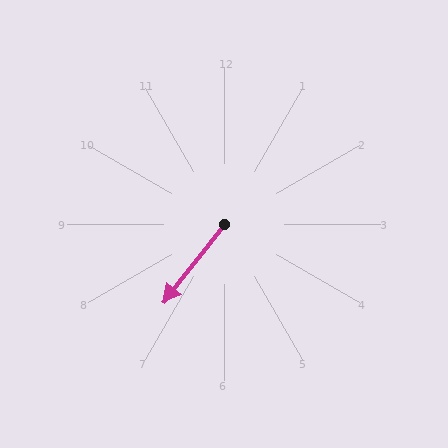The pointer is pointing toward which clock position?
Roughly 7 o'clock.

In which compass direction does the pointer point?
Southwest.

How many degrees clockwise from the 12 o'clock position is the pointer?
Approximately 218 degrees.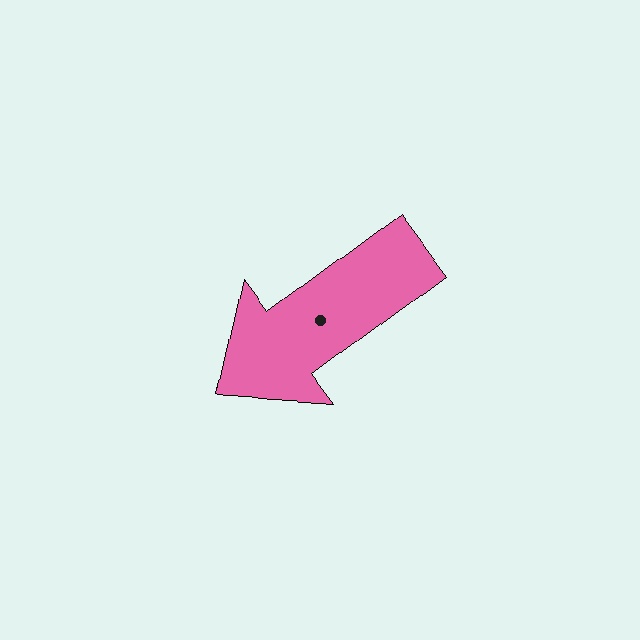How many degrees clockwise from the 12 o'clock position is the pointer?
Approximately 233 degrees.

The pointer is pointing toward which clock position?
Roughly 8 o'clock.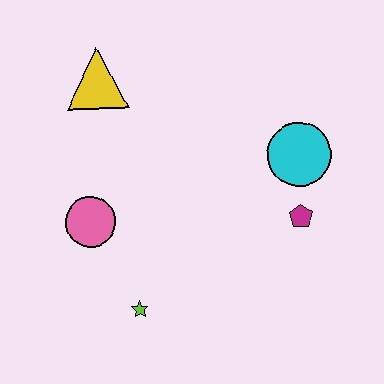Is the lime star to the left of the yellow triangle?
No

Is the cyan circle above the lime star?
Yes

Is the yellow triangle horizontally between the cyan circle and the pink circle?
Yes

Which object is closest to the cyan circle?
The magenta pentagon is closest to the cyan circle.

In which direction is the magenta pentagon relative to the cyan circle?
The magenta pentagon is below the cyan circle.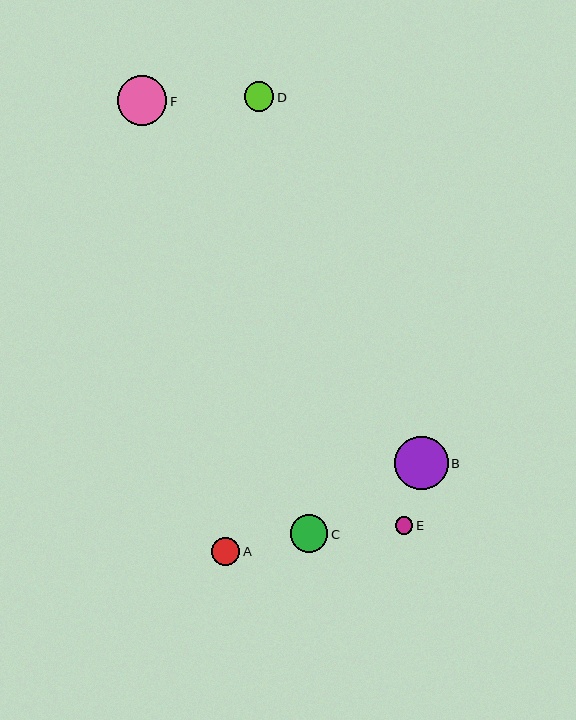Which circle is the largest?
Circle B is the largest with a size of approximately 54 pixels.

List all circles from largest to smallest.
From largest to smallest: B, F, C, D, A, E.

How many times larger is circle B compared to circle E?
Circle B is approximately 3.1 times the size of circle E.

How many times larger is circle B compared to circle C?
Circle B is approximately 1.4 times the size of circle C.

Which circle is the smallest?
Circle E is the smallest with a size of approximately 17 pixels.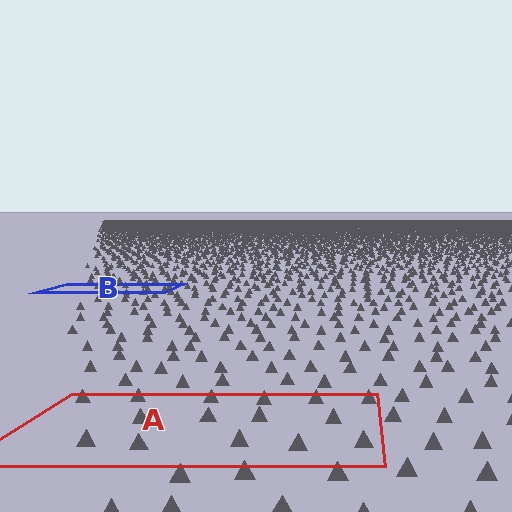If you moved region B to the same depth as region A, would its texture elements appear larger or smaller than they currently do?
They would appear larger. At a closer depth, the same texture elements are projected at a bigger on-screen size.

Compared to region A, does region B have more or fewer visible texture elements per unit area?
Region B has more texture elements per unit area — they are packed more densely because it is farther away.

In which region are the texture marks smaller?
The texture marks are smaller in region B, because it is farther away.